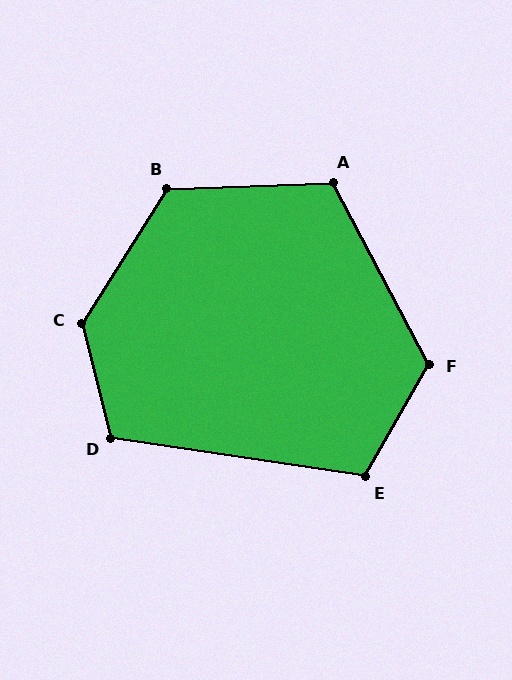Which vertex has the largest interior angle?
C, at approximately 133 degrees.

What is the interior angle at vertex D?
Approximately 113 degrees (obtuse).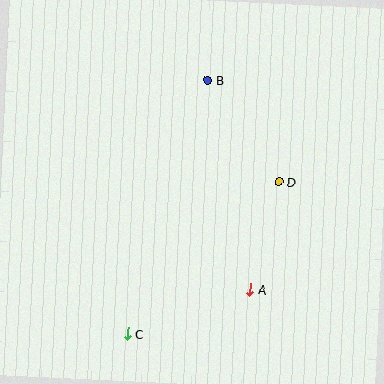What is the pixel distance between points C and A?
The distance between C and A is 131 pixels.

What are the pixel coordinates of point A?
Point A is at (250, 290).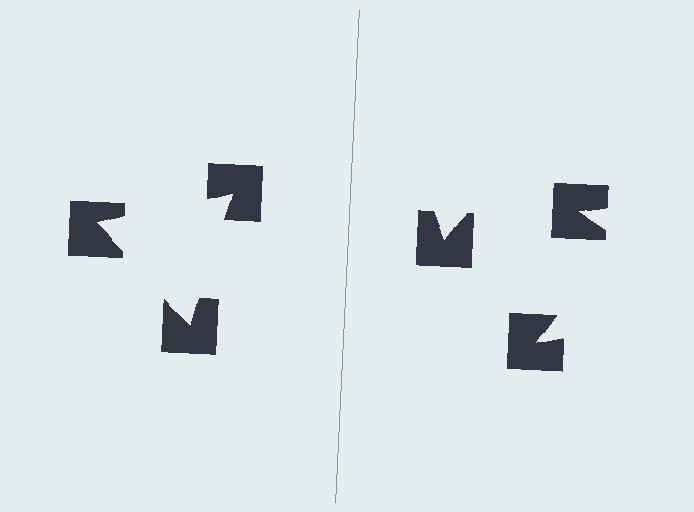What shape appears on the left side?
An illusory triangle.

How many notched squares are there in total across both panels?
6 — 3 on each side.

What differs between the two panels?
The notched squares are positioned identically on both sides; only the wedge orientations differ. On the left they align to a triangle; on the right they are misaligned.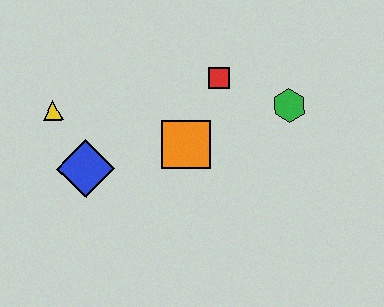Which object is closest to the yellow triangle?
The blue diamond is closest to the yellow triangle.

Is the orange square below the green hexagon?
Yes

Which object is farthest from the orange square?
The yellow triangle is farthest from the orange square.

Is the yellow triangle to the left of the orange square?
Yes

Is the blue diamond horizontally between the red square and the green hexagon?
No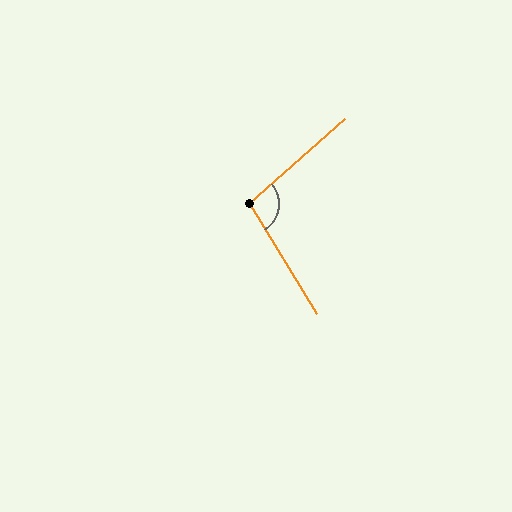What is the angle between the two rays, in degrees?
Approximately 100 degrees.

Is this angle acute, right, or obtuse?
It is obtuse.